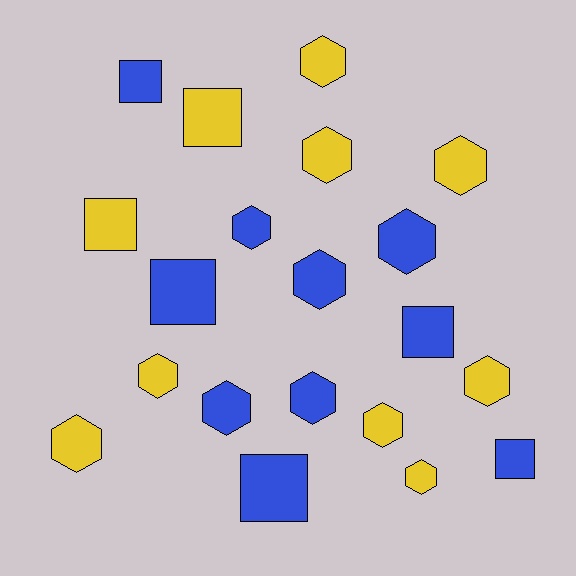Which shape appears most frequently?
Hexagon, with 13 objects.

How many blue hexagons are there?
There are 5 blue hexagons.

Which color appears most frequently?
Yellow, with 10 objects.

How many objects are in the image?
There are 20 objects.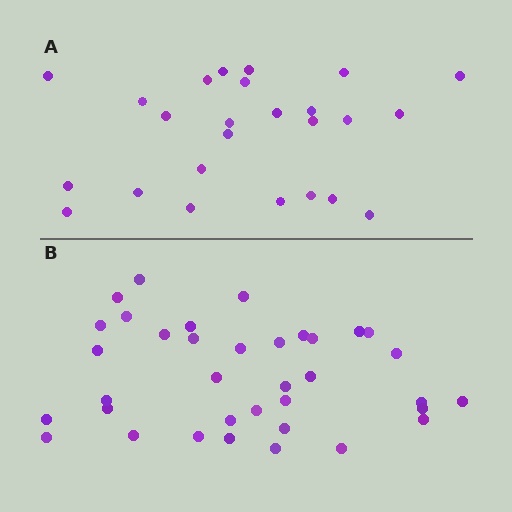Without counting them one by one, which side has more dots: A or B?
Region B (the bottom region) has more dots.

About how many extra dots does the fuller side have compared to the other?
Region B has roughly 12 or so more dots than region A.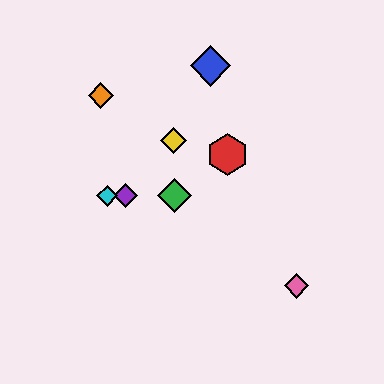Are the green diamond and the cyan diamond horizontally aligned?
Yes, both are at y≈196.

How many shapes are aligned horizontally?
3 shapes (the green diamond, the purple diamond, the cyan diamond) are aligned horizontally.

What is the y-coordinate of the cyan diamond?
The cyan diamond is at y≈196.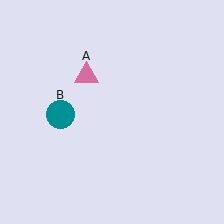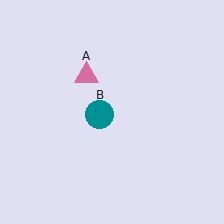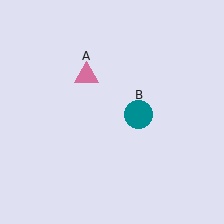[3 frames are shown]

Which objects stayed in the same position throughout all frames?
Pink triangle (object A) remained stationary.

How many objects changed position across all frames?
1 object changed position: teal circle (object B).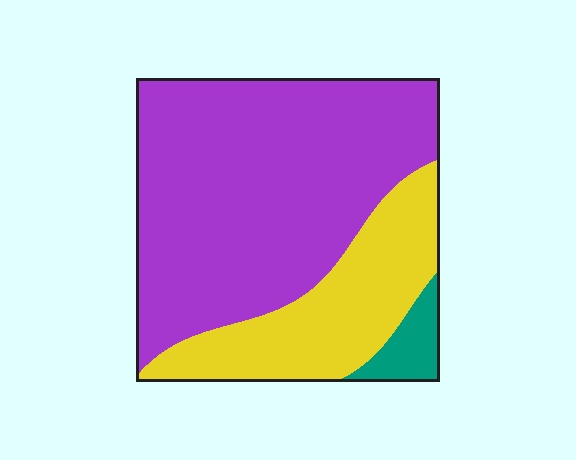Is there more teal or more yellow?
Yellow.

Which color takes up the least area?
Teal, at roughly 5%.